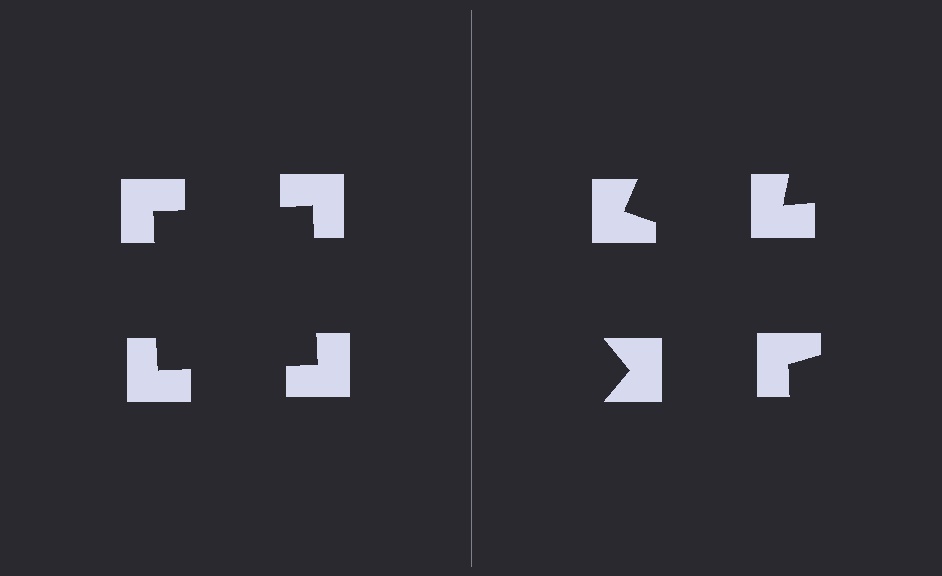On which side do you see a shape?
An illusory square appears on the left side. On the right side the wedge cuts are rotated, so no coherent shape forms.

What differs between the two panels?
The notched squares are positioned identically on both sides; only the wedge orientations differ. On the left they align to a square; on the right they are misaligned.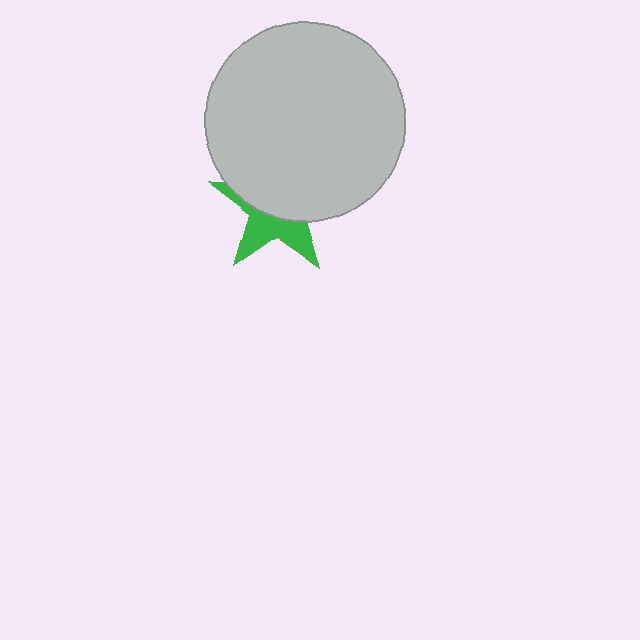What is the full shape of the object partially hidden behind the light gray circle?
The partially hidden object is a green star.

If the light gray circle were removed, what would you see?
You would see the complete green star.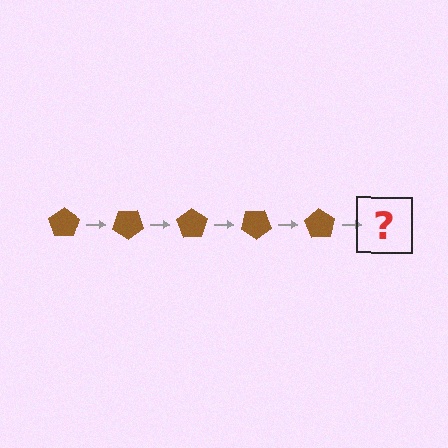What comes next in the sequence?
The next element should be a brown pentagon rotated 175 degrees.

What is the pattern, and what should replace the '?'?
The pattern is that the pentagon rotates 35 degrees each step. The '?' should be a brown pentagon rotated 175 degrees.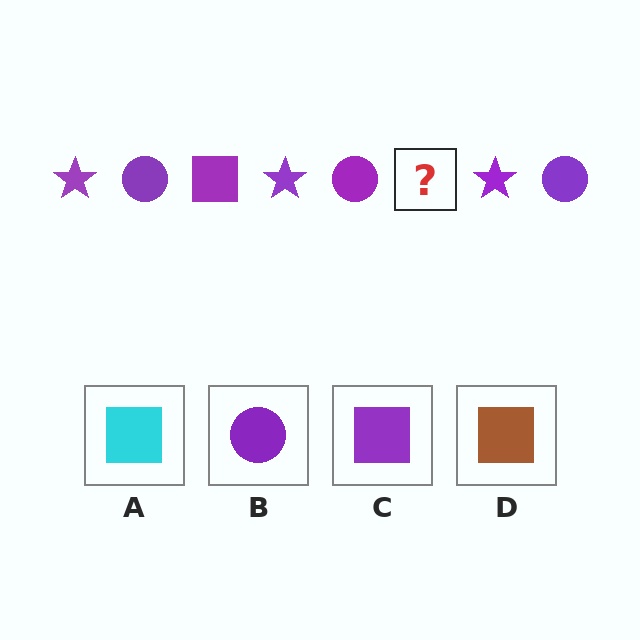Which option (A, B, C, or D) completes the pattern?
C.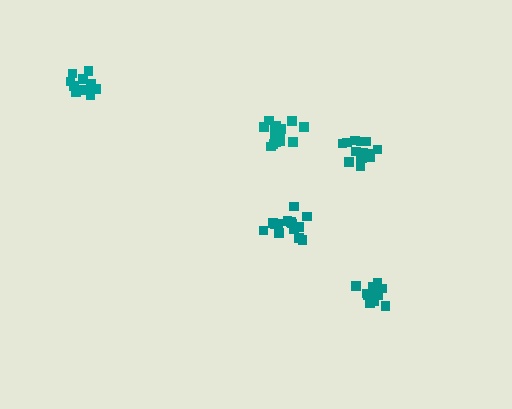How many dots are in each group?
Group 1: 15 dots, Group 2: 14 dots, Group 3: 15 dots, Group 4: 11 dots, Group 5: 11 dots (66 total).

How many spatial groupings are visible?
There are 5 spatial groupings.